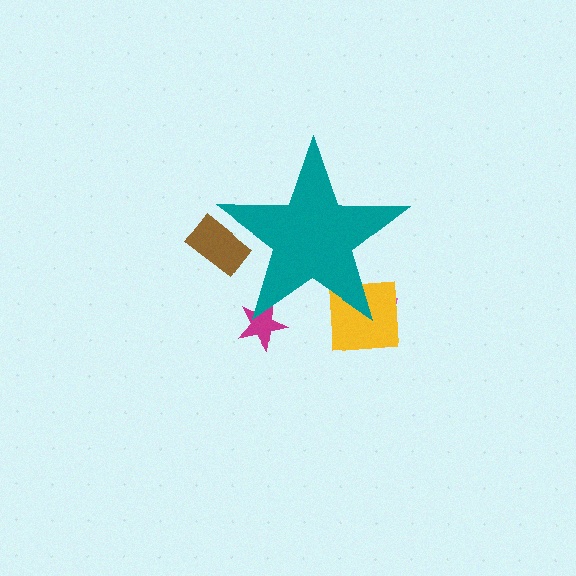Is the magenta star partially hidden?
Yes, the magenta star is partially hidden behind the teal star.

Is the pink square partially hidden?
Yes, the pink square is partially hidden behind the teal star.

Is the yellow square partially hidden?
Yes, the yellow square is partially hidden behind the teal star.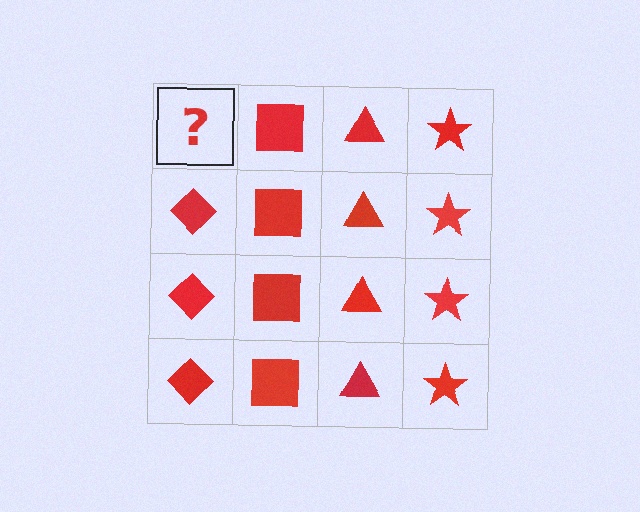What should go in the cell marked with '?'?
The missing cell should contain a red diamond.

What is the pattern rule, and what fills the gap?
The rule is that each column has a consistent shape. The gap should be filled with a red diamond.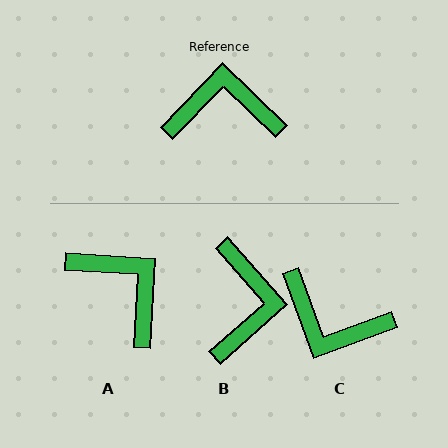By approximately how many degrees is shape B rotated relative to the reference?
Approximately 95 degrees clockwise.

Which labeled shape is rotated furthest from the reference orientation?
C, about 154 degrees away.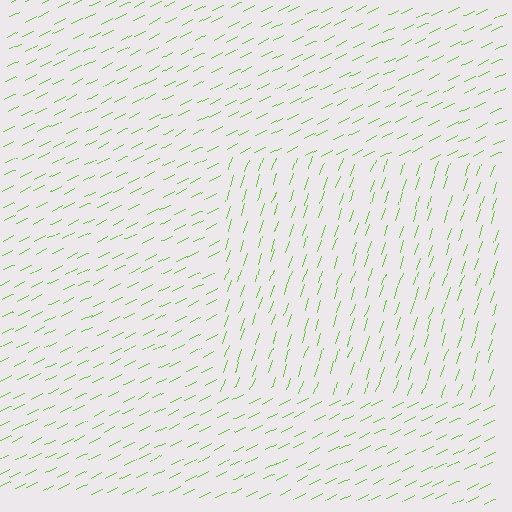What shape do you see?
I see a rectangle.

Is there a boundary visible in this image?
Yes, there is a texture boundary formed by a change in line orientation.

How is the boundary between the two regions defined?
The boundary is defined purely by a change in line orientation (approximately 45 degrees difference). All lines are the same color and thickness.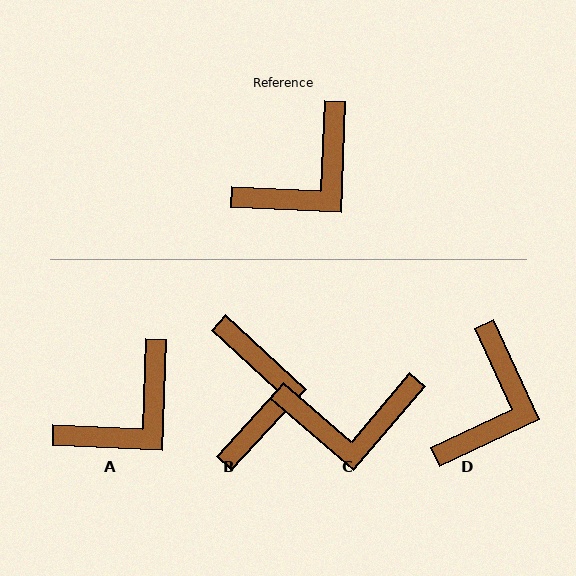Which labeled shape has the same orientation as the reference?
A.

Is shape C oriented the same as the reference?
No, it is off by about 38 degrees.